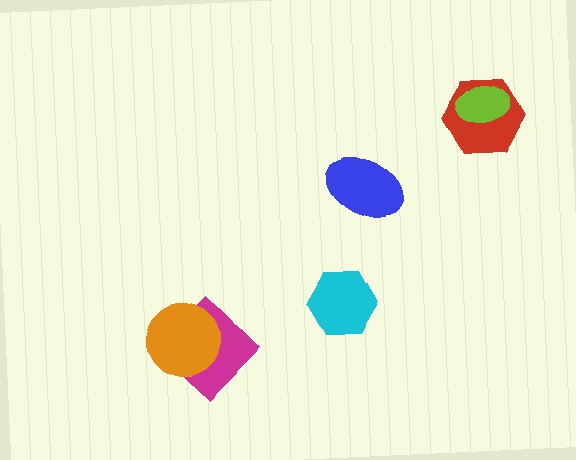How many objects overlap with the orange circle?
1 object overlaps with the orange circle.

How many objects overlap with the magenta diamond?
1 object overlaps with the magenta diamond.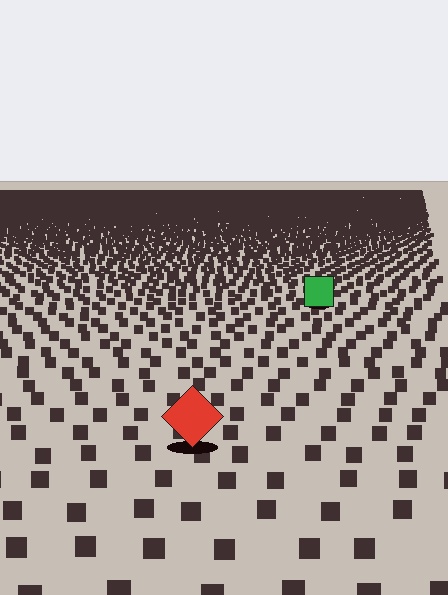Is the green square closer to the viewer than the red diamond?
No. The red diamond is closer — you can tell from the texture gradient: the ground texture is coarser near it.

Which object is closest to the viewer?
The red diamond is closest. The texture marks near it are larger and more spread out.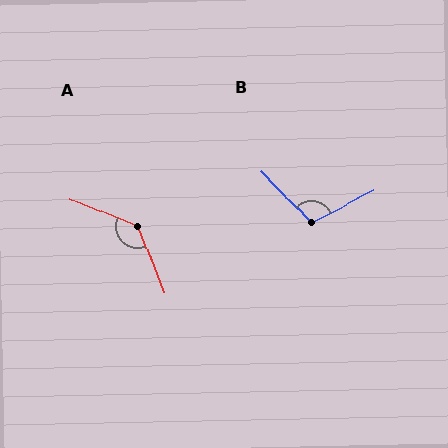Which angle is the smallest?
B, at approximately 107 degrees.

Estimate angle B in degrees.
Approximately 107 degrees.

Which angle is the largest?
A, at approximately 133 degrees.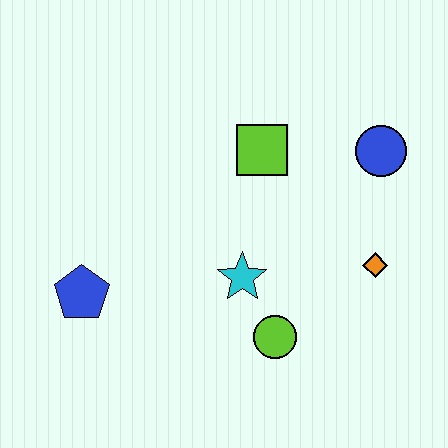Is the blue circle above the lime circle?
Yes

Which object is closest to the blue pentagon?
The cyan star is closest to the blue pentagon.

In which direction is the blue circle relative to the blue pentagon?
The blue circle is to the right of the blue pentagon.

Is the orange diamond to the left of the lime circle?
No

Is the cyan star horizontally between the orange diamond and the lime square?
No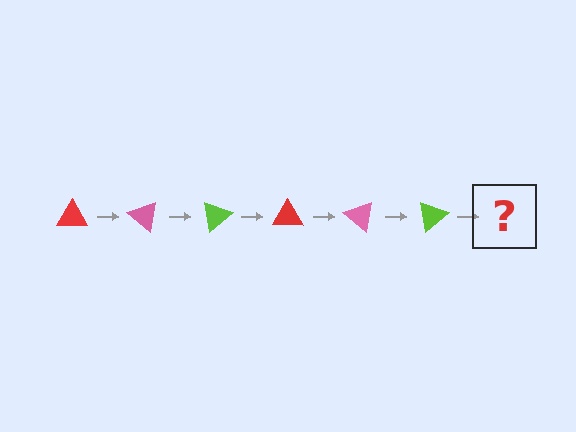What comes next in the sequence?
The next element should be a red triangle, rotated 240 degrees from the start.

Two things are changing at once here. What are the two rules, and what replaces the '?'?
The two rules are that it rotates 40 degrees each step and the color cycles through red, pink, and lime. The '?' should be a red triangle, rotated 240 degrees from the start.